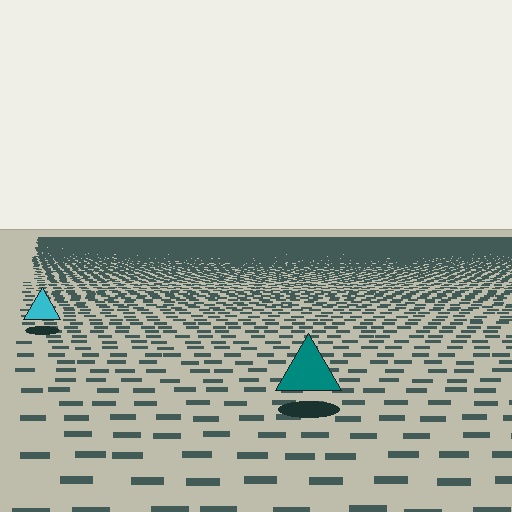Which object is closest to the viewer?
The teal triangle is closest. The texture marks near it are larger and more spread out.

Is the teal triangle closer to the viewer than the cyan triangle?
Yes. The teal triangle is closer — you can tell from the texture gradient: the ground texture is coarser near it.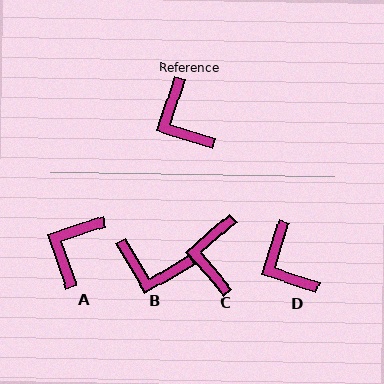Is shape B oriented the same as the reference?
No, it is off by about 48 degrees.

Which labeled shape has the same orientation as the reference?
D.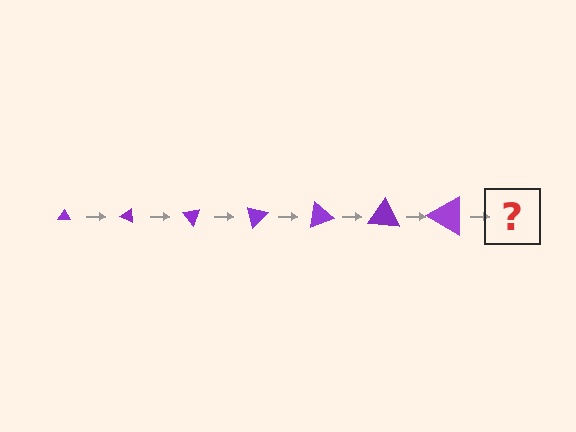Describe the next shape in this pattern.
It should be a triangle, larger than the previous one and rotated 175 degrees from the start.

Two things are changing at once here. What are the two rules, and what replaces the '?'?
The two rules are that the triangle grows larger each step and it rotates 25 degrees each step. The '?' should be a triangle, larger than the previous one and rotated 175 degrees from the start.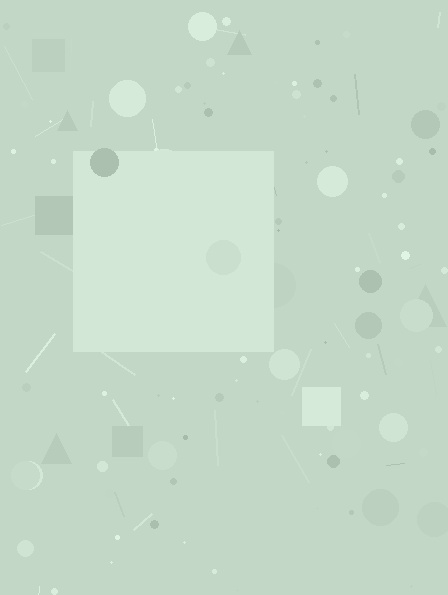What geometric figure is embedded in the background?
A square is embedded in the background.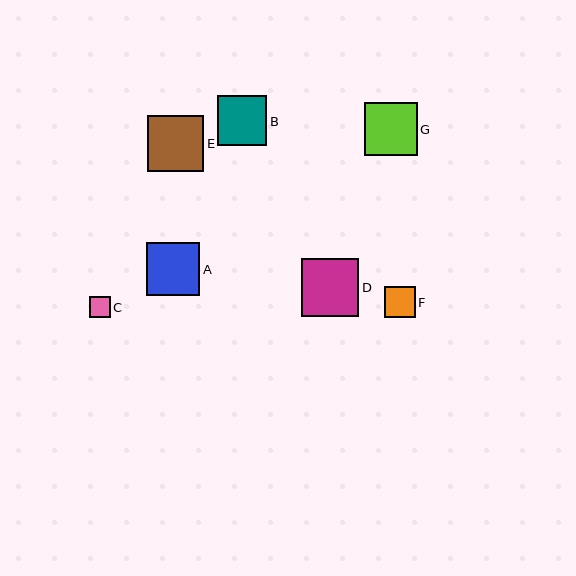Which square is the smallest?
Square C is the smallest with a size of approximately 21 pixels.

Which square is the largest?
Square D is the largest with a size of approximately 58 pixels.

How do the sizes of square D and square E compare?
Square D and square E are approximately the same size.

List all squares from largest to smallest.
From largest to smallest: D, E, A, G, B, F, C.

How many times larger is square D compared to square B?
Square D is approximately 1.2 times the size of square B.